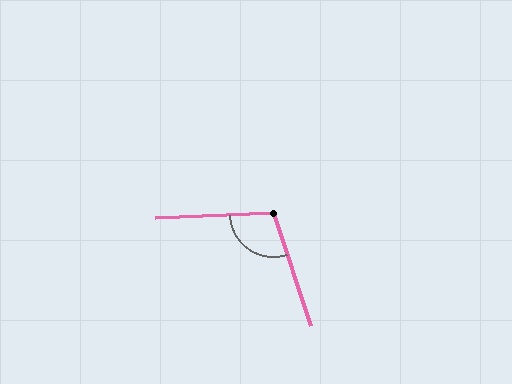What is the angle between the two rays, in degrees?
Approximately 106 degrees.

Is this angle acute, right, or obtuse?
It is obtuse.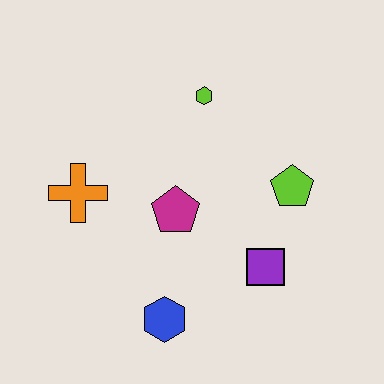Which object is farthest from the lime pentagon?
The orange cross is farthest from the lime pentagon.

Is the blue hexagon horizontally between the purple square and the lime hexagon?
No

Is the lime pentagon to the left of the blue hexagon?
No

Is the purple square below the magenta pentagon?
Yes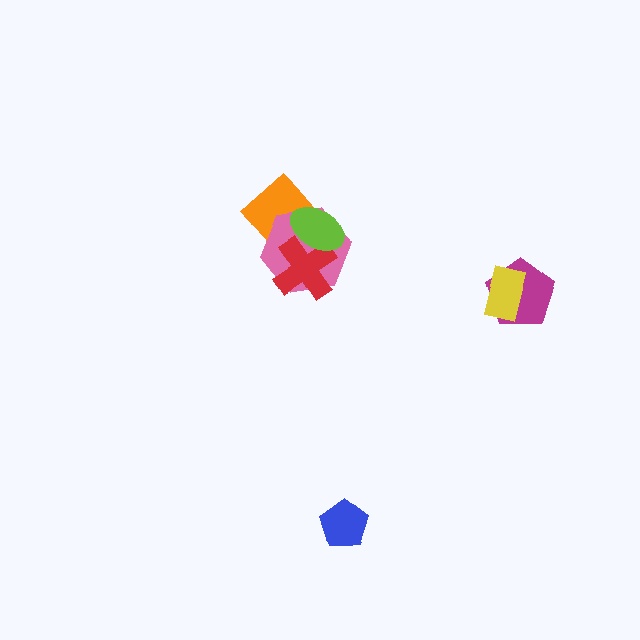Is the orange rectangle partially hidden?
Yes, it is partially covered by another shape.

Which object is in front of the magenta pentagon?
The yellow rectangle is in front of the magenta pentagon.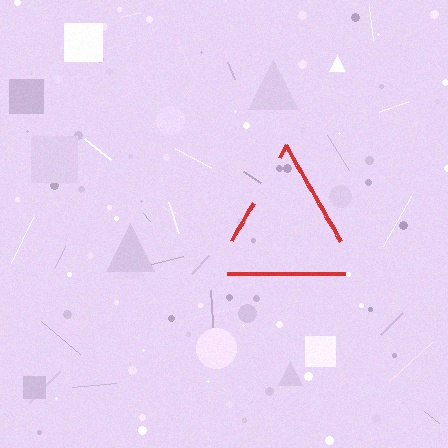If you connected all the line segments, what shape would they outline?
They would outline a triangle.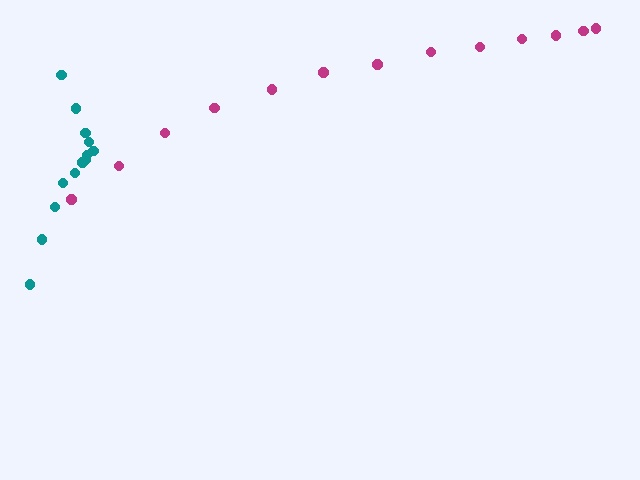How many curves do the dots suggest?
There are 2 distinct paths.